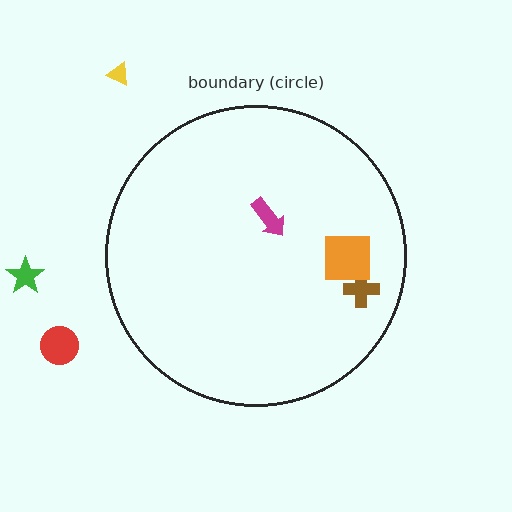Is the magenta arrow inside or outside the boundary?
Inside.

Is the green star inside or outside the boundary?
Outside.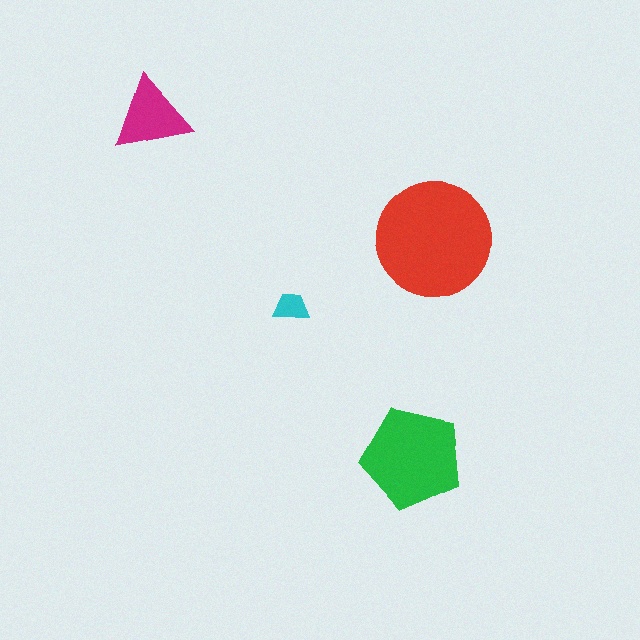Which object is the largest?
The red circle.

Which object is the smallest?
The cyan trapezoid.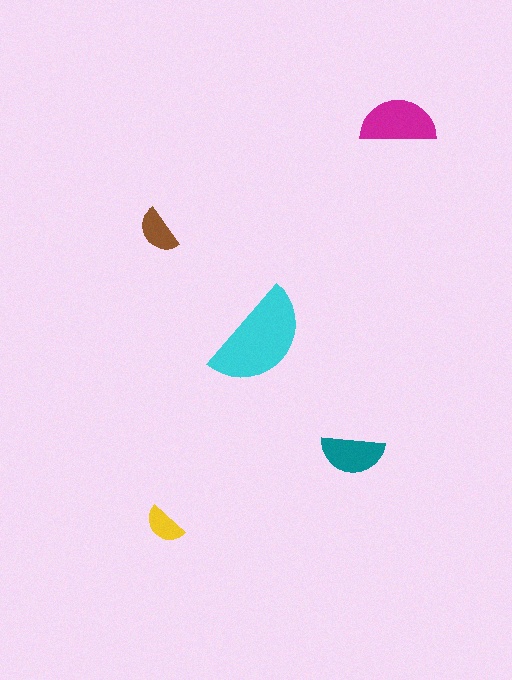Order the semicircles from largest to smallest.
the cyan one, the magenta one, the teal one, the brown one, the yellow one.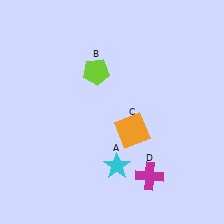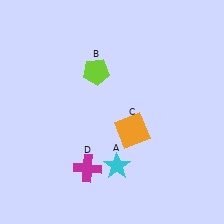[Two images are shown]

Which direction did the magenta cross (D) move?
The magenta cross (D) moved left.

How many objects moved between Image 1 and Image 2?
1 object moved between the two images.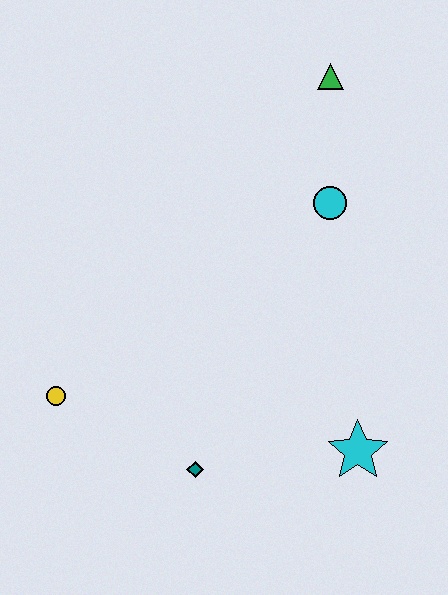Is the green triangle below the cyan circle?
No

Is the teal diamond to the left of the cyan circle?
Yes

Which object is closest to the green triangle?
The cyan circle is closest to the green triangle.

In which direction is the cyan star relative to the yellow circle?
The cyan star is to the right of the yellow circle.